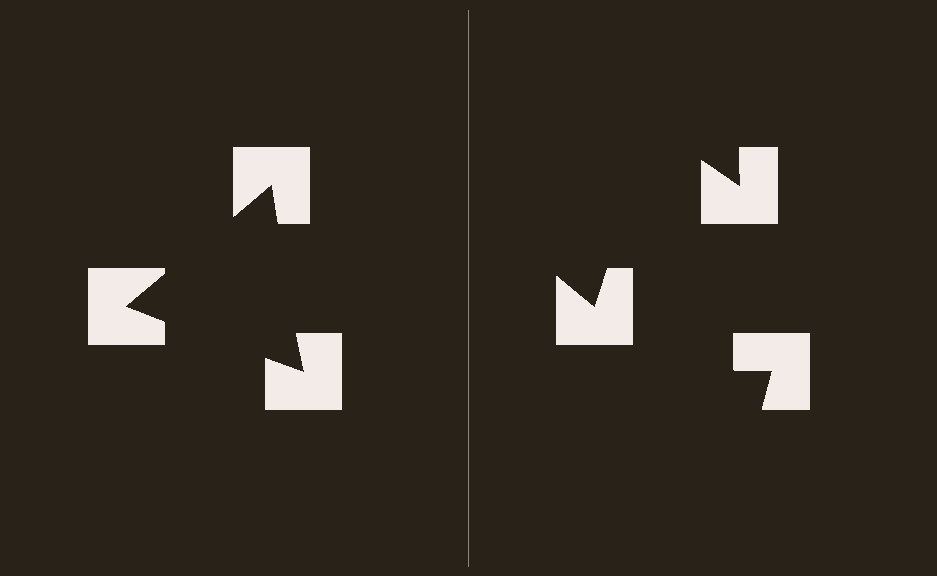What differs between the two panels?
The notched squares are positioned identically on both sides; only the wedge orientations differ. On the left they align to a triangle; on the right they are misaligned.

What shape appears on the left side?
An illusory triangle.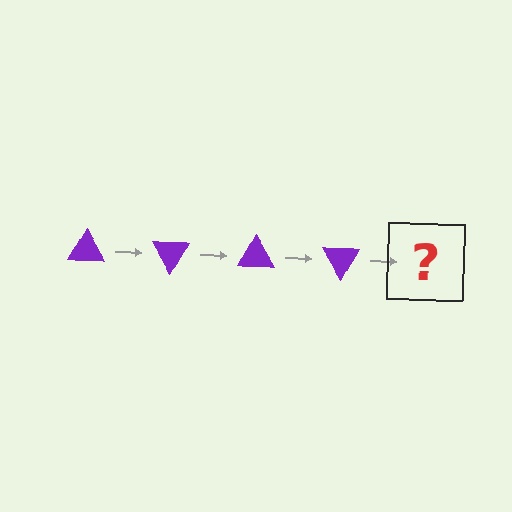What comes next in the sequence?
The next element should be a purple triangle rotated 240 degrees.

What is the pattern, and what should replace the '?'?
The pattern is that the triangle rotates 60 degrees each step. The '?' should be a purple triangle rotated 240 degrees.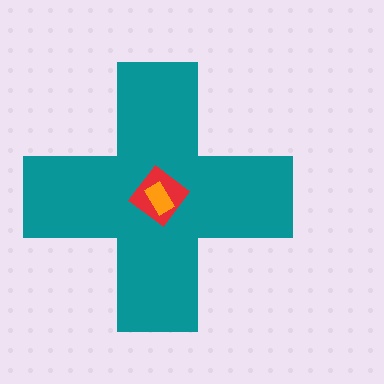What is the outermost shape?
The teal cross.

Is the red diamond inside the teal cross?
Yes.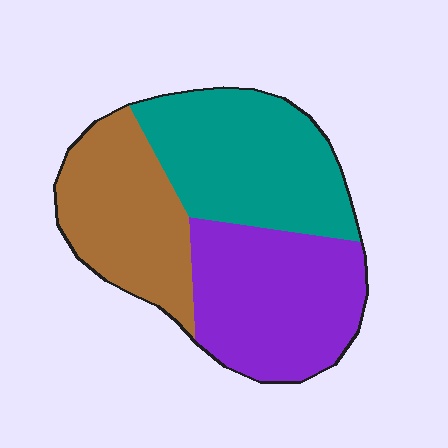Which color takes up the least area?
Brown, at roughly 30%.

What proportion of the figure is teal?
Teal covers roughly 35% of the figure.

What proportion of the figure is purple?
Purple covers roughly 35% of the figure.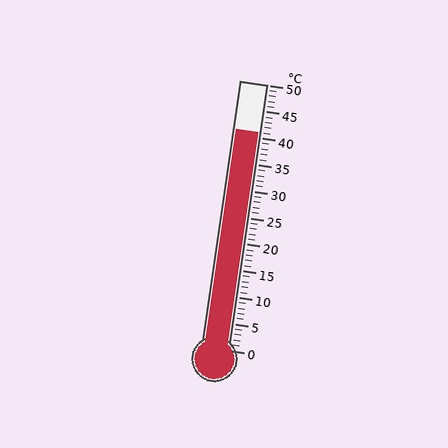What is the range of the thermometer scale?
The thermometer scale ranges from 0°C to 50°C.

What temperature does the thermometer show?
The thermometer shows approximately 41°C.